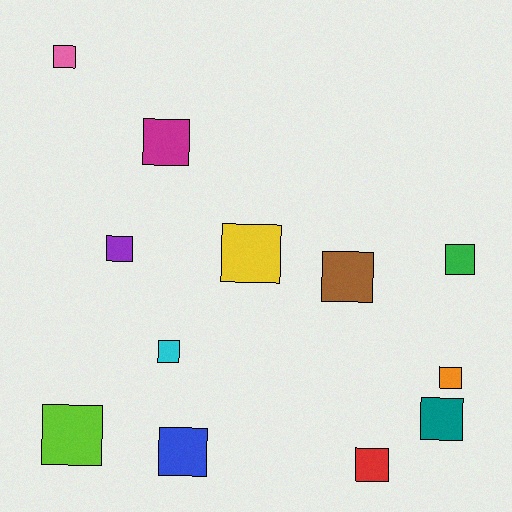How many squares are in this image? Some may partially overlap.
There are 12 squares.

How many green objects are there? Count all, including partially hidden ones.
There is 1 green object.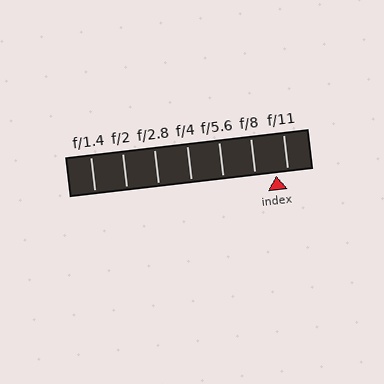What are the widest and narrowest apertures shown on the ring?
The widest aperture shown is f/1.4 and the narrowest is f/11.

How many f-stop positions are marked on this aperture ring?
There are 7 f-stop positions marked.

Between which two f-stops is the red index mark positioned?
The index mark is between f/8 and f/11.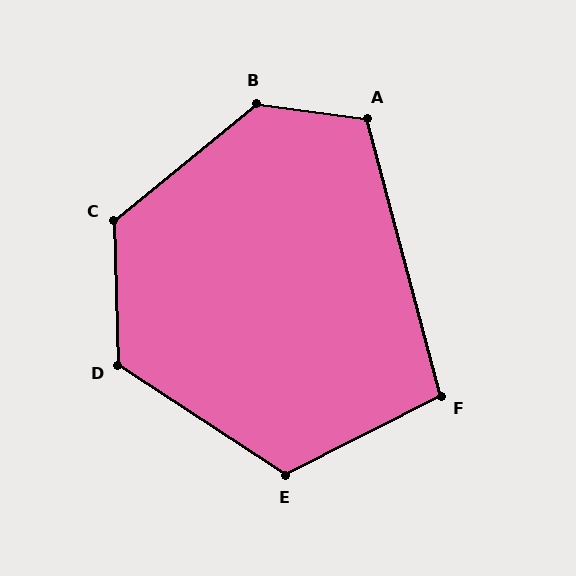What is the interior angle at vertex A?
Approximately 113 degrees (obtuse).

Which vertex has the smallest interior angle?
F, at approximately 102 degrees.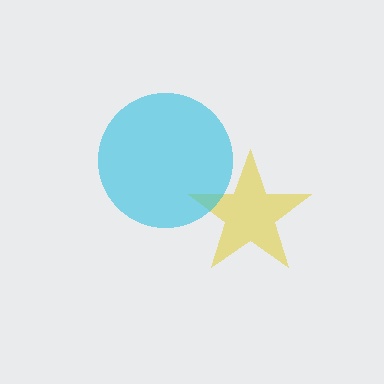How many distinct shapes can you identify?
There are 2 distinct shapes: a yellow star, a cyan circle.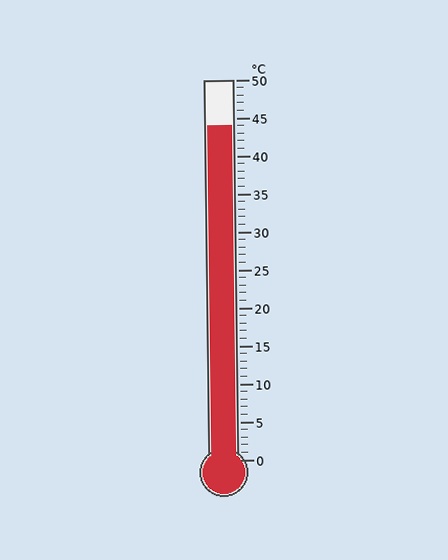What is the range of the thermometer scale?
The thermometer scale ranges from 0°C to 50°C.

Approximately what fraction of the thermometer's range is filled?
The thermometer is filled to approximately 90% of its range.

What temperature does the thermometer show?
The thermometer shows approximately 44°C.